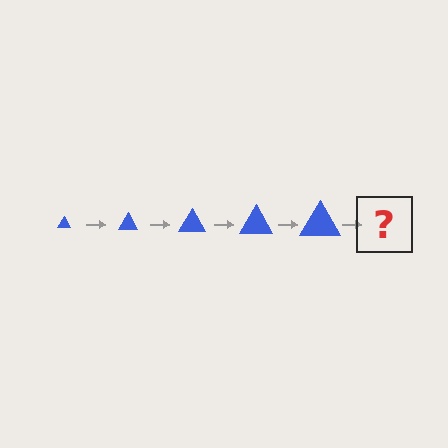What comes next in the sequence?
The next element should be a blue triangle, larger than the previous one.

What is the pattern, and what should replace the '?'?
The pattern is that the triangle gets progressively larger each step. The '?' should be a blue triangle, larger than the previous one.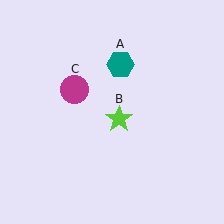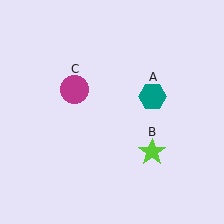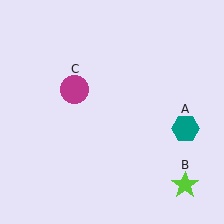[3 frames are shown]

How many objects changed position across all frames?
2 objects changed position: teal hexagon (object A), lime star (object B).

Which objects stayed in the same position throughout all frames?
Magenta circle (object C) remained stationary.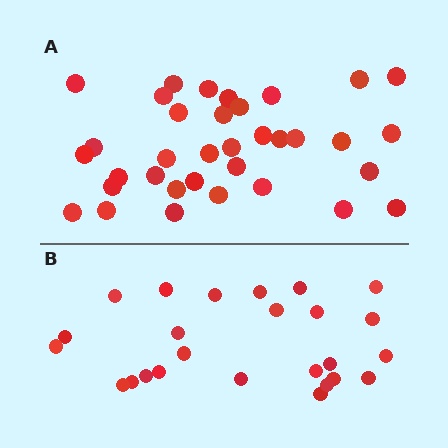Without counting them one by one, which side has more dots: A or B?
Region A (the top region) has more dots.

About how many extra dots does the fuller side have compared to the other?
Region A has roughly 10 or so more dots than region B.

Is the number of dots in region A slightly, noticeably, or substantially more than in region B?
Region A has noticeably more, but not dramatically so. The ratio is roughly 1.4 to 1.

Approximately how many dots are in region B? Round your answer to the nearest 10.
About 20 dots. (The exact count is 25, which rounds to 20.)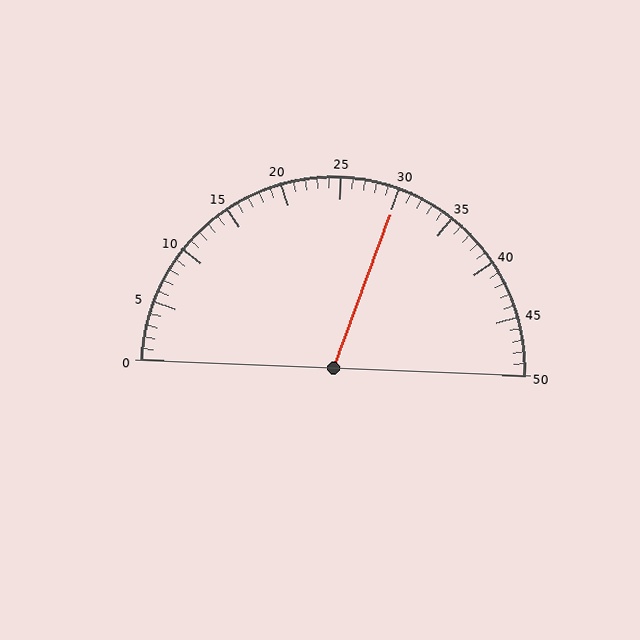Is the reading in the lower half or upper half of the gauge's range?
The reading is in the upper half of the range (0 to 50).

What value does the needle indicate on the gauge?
The needle indicates approximately 30.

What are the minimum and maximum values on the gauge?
The gauge ranges from 0 to 50.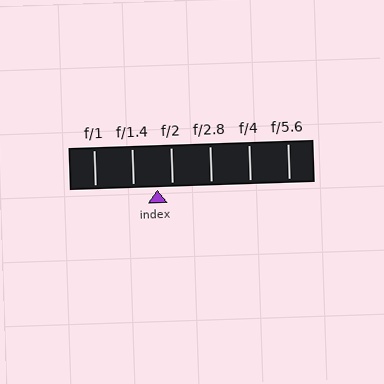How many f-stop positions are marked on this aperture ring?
There are 6 f-stop positions marked.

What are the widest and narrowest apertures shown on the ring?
The widest aperture shown is f/1 and the narrowest is f/5.6.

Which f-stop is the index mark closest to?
The index mark is closest to f/2.